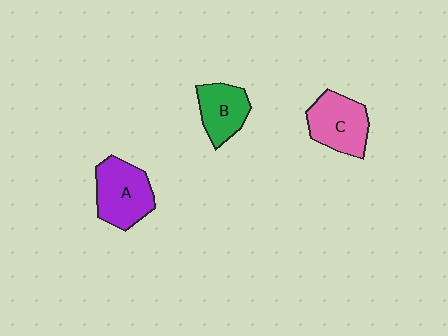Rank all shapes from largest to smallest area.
From largest to smallest: A (purple), C (pink), B (green).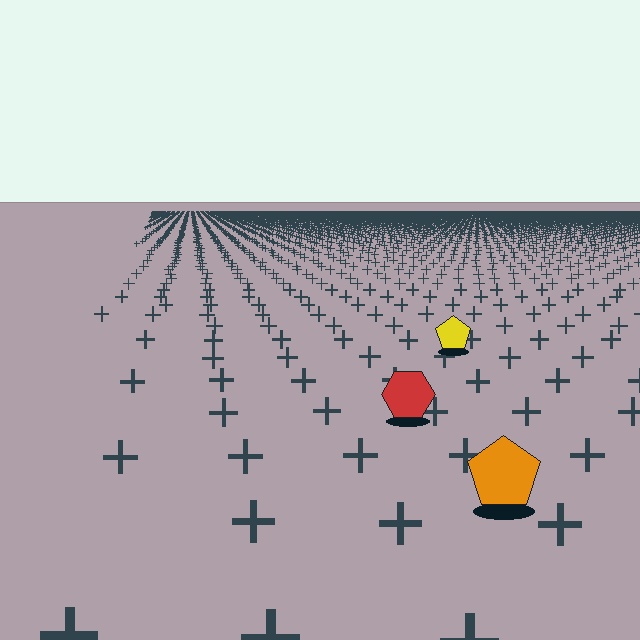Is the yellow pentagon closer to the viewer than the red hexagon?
No. The red hexagon is closer — you can tell from the texture gradient: the ground texture is coarser near it.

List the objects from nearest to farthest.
From nearest to farthest: the orange pentagon, the red hexagon, the yellow pentagon.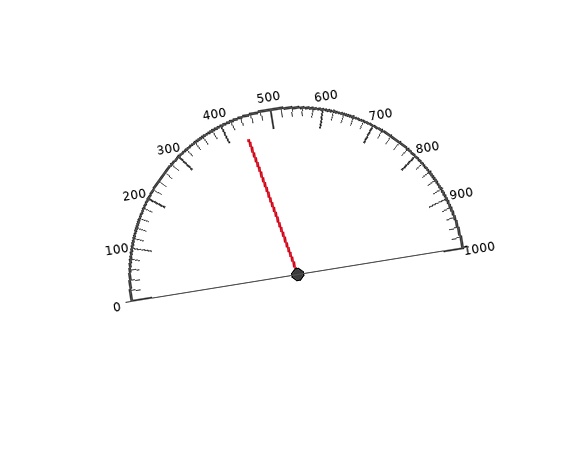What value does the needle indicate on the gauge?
The needle indicates approximately 440.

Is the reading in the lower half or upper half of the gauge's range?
The reading is in the lower half of the range (0 to 1000).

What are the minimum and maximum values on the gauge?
The gauge ranges from 0 to 1000.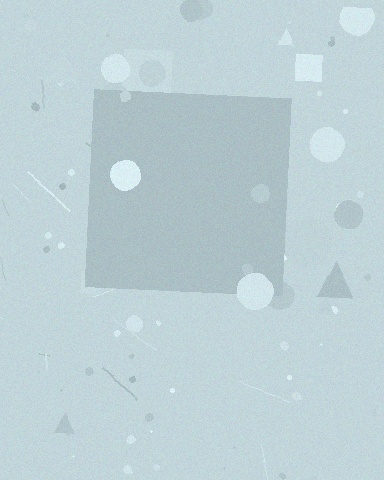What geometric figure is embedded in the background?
A square is embedded in the background.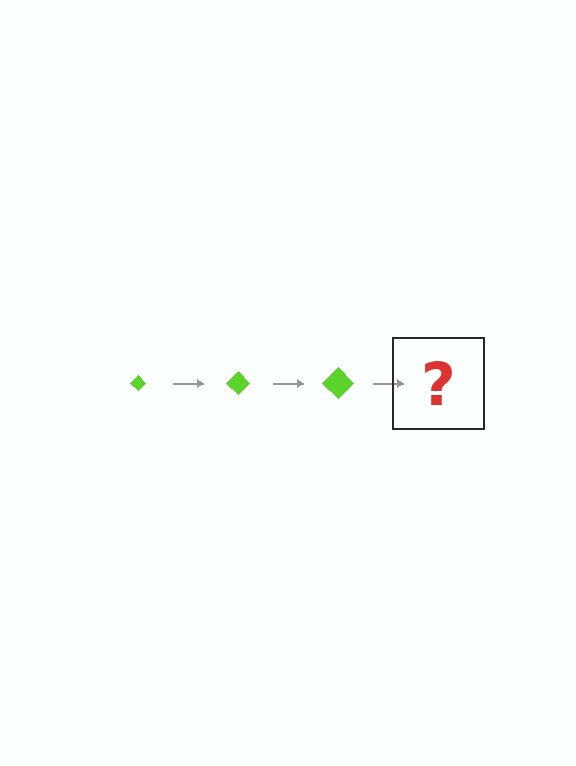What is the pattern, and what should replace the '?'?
The pattern is that the diamond gets progressively larger each step. The '?' should be a lime diamond, larger than the previous one.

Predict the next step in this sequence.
The next step is a lime diamond, larger than the previous one.